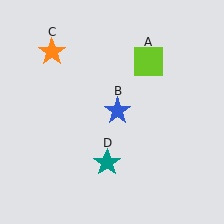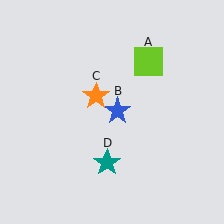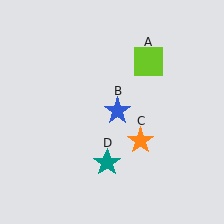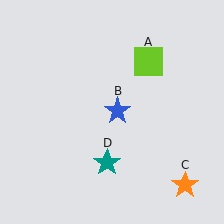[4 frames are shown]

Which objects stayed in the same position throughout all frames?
Lime square (object A) and blue star (object B) and teal star (object D) remained stationary.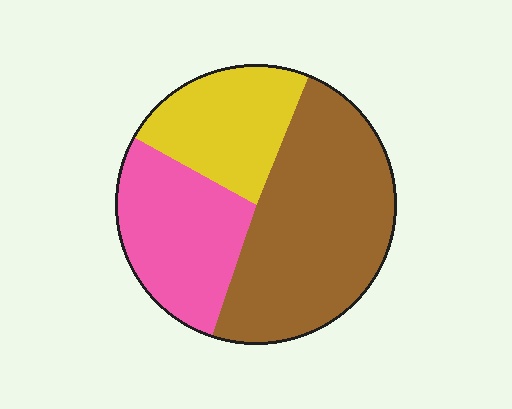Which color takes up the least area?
Yellow, at roughly 25%.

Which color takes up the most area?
Brown, at roughly 50%.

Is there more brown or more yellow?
Brown.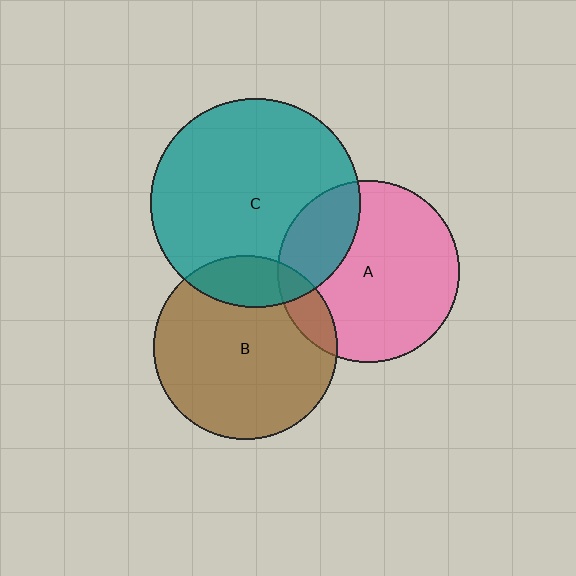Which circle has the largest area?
Circle C (teal).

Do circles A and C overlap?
Yes.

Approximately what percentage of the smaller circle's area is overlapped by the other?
Approximately 25%.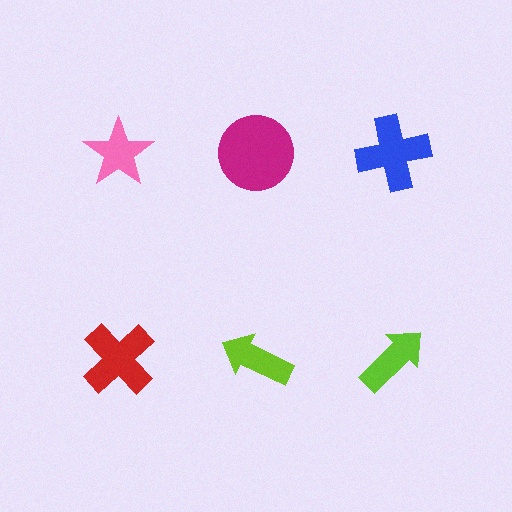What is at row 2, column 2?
A lime arrow.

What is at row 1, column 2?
A magenta circle.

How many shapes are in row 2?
3 shapes.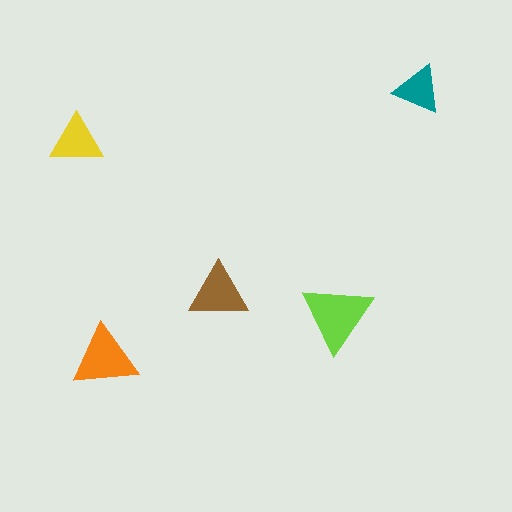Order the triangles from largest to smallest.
the lime one, the orange one, the brown one, the yellow one, the teal one.